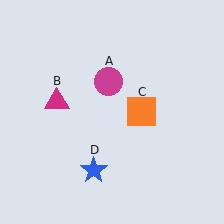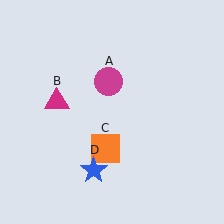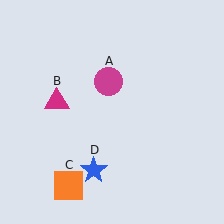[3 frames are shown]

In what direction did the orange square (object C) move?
The orange square (object C) moved down and to the left.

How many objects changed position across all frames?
1 object changed position: orange square (object C).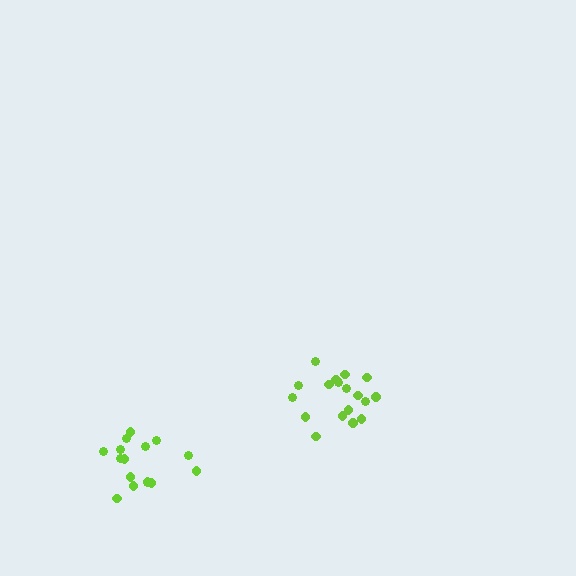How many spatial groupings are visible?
There are 2 spatial groupings.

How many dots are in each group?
Group 1: 18 dots, Group 2: 16 dots (34 total).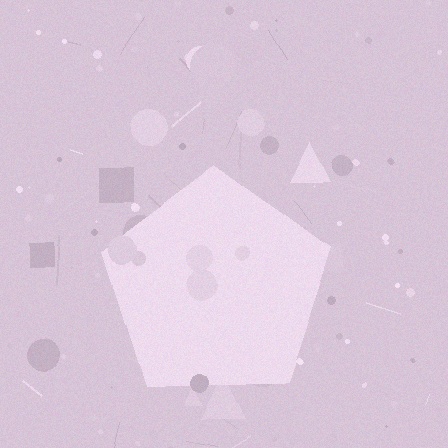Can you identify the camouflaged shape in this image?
The camouflaged shape is a pentagon.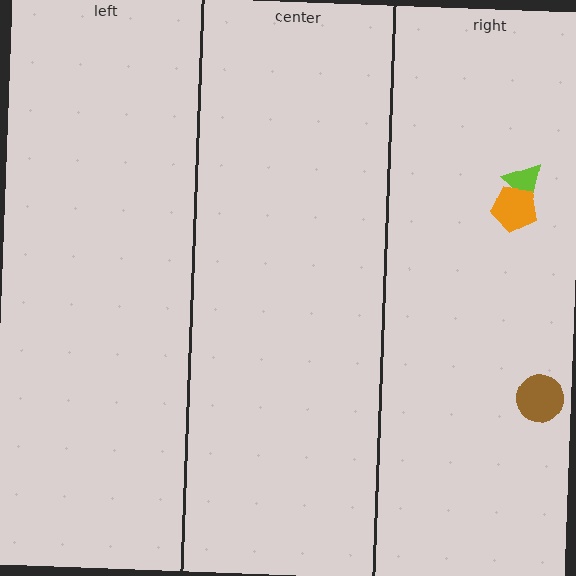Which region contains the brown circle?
The right region.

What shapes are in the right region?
The lime triangle, the orange pentagon, the brown circle.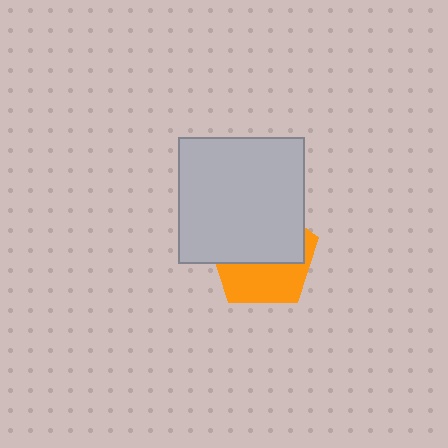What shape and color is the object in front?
The object in front is a light gray square.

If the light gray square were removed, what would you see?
You would see the complete orange pentagon.